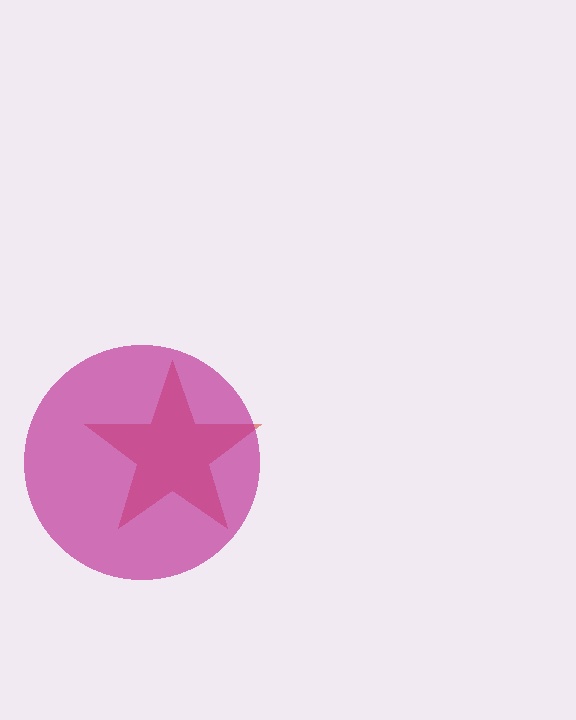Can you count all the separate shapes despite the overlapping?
Yes, there are 2 separate shapes.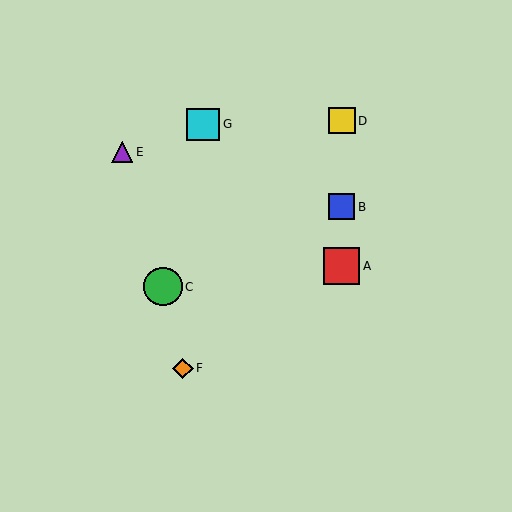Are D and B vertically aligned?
Yes, both are at x≈342.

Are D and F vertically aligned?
No, D is at x≈342 and F is at x≈183.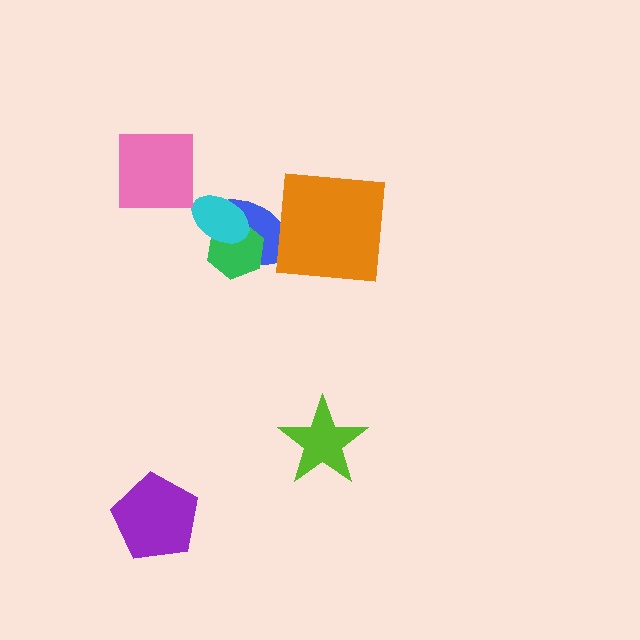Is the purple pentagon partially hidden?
No, no other shape covers it.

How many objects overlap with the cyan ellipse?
2 objects overlap with the cyan ellipse.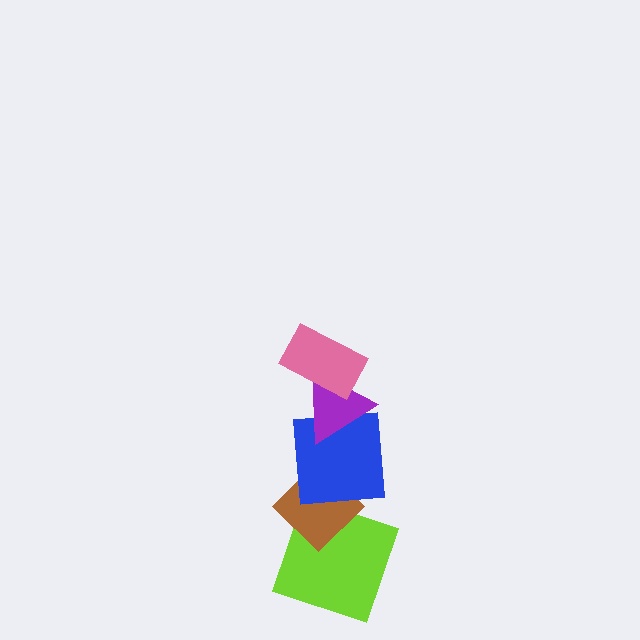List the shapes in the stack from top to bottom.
From top to bottom: the pink rectangle, the purple triangle, the blue square, the brown diamond, the lime square.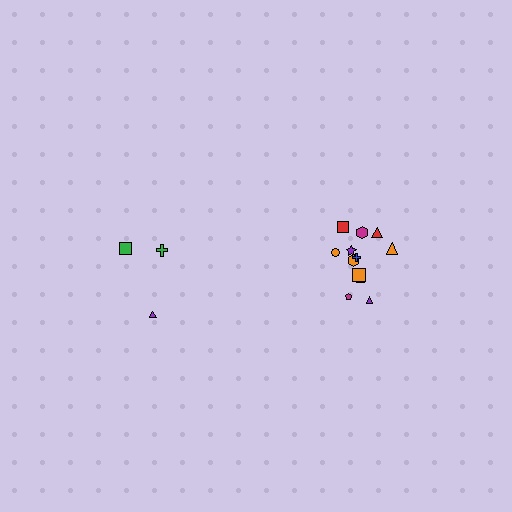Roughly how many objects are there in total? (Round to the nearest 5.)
Roughly 15 objects in total.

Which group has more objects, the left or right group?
The right group.